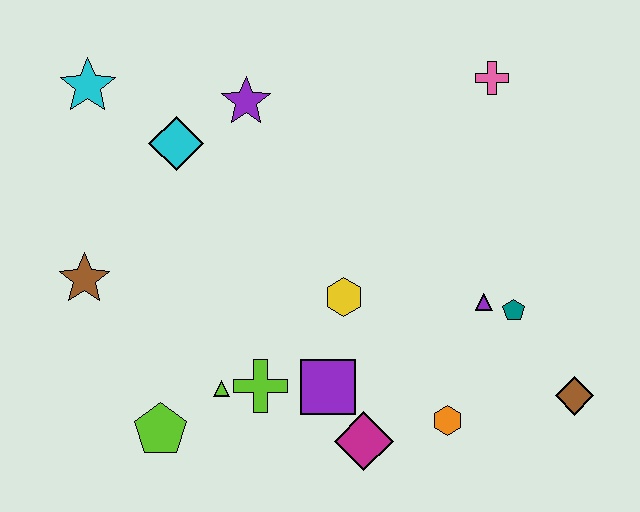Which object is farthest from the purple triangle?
The cyan star is farthest from the purple triangle.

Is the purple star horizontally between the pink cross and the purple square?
No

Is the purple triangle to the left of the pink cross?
Yes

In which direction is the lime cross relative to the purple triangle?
The lime cross is to the left of the purple triangle.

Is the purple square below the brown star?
Yes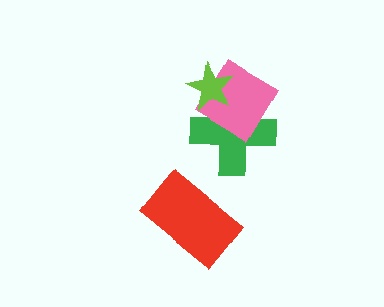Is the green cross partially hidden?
Yes, it is partially covered by another shape.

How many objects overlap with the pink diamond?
2 objects overlap with the pink diamond.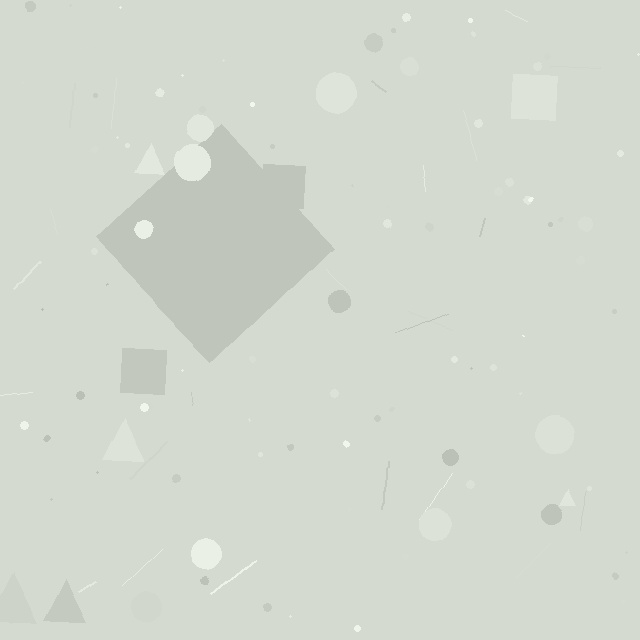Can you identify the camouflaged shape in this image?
The camouflaged shape is a diamond.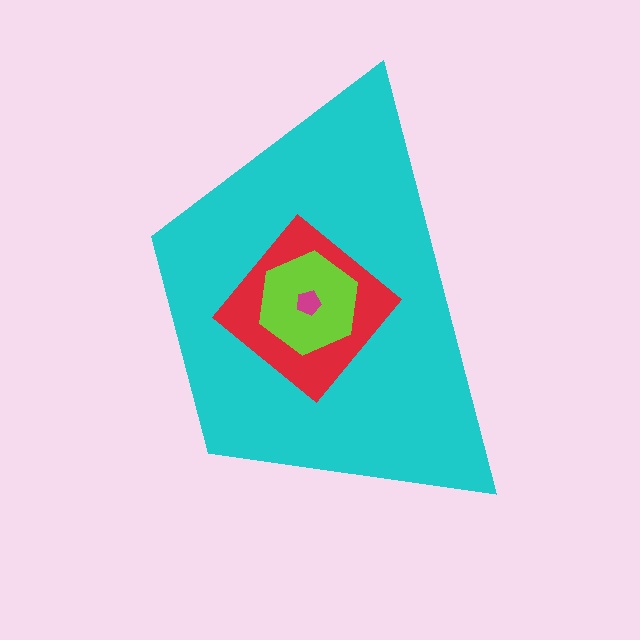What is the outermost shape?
The cyan trapezoid.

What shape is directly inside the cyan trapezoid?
The red diamond.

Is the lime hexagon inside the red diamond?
Yes.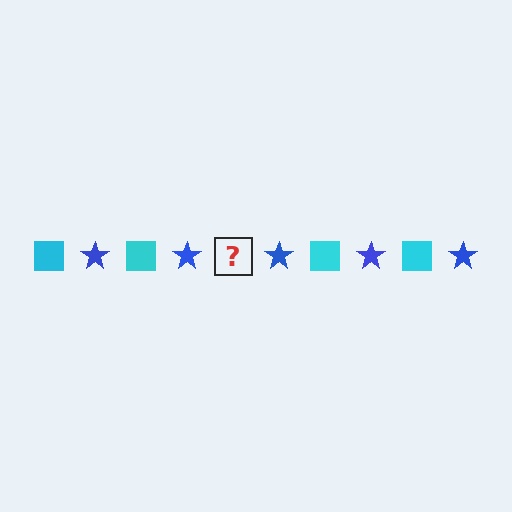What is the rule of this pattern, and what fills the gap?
The rule is that the pattern alternates between cyan square and blue star. The gap should be filled with a cyan square.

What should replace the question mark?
The question mark should be replaced with a cyan square.